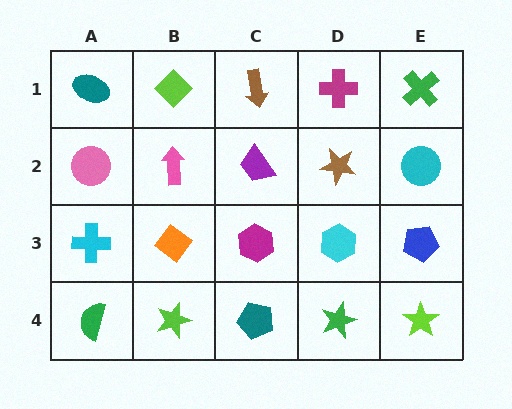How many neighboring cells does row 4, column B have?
3.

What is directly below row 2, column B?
An orange diamond.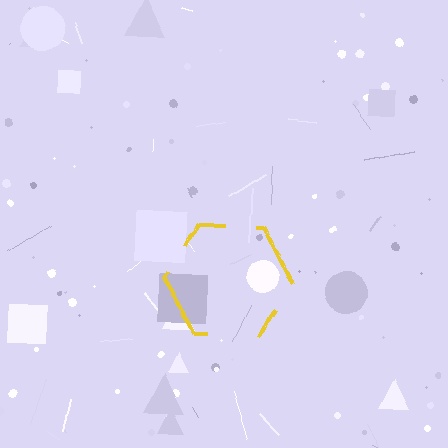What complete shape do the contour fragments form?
The contour fragments form a hexagon.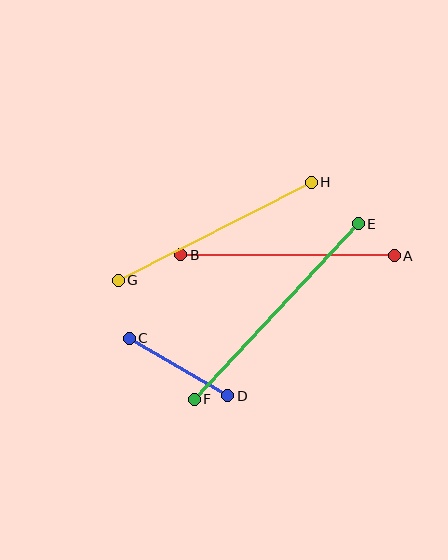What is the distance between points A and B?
The distance is approximately 214 pixels.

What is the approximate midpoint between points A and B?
The midpoint is at approximately (287, 255) pixels.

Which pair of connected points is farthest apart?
Points E and F are farthest apart.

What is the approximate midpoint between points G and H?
The midpoint is at approximately (215, 231) pixels.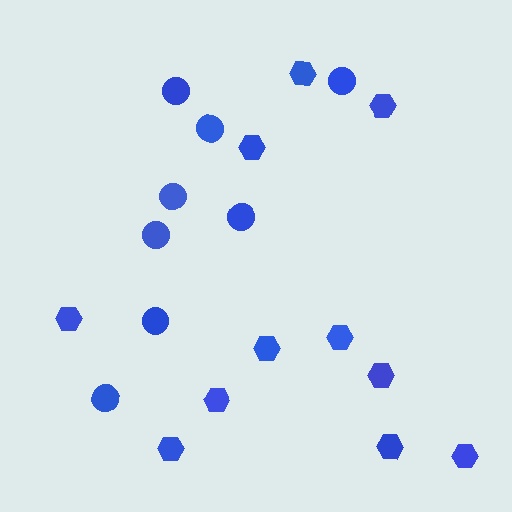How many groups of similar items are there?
There are 2 groups: one group of hexagons (11) and one group of circles (8).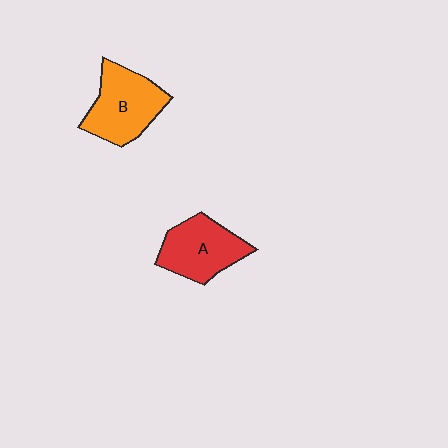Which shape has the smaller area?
Shape A (red).